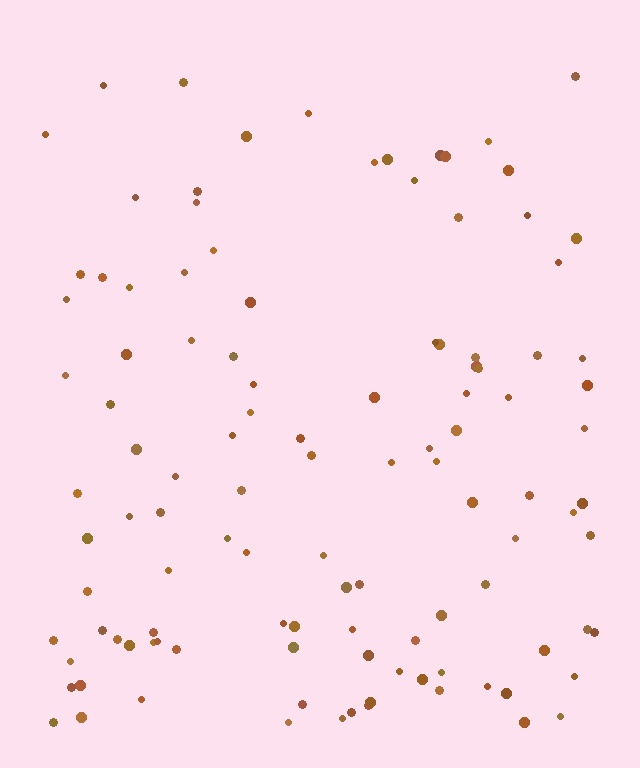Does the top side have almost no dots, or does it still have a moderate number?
Still a moderate number, just noticeably fewer than the bottom.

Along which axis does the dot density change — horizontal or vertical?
Vertical.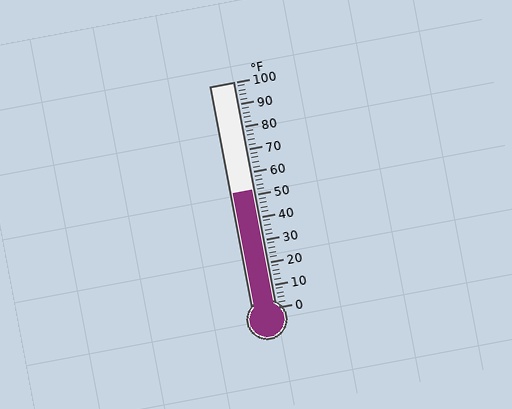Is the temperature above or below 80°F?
The temperature is below 80°F.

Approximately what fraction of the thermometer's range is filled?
The thermometer is filled to approximately 50% of its range.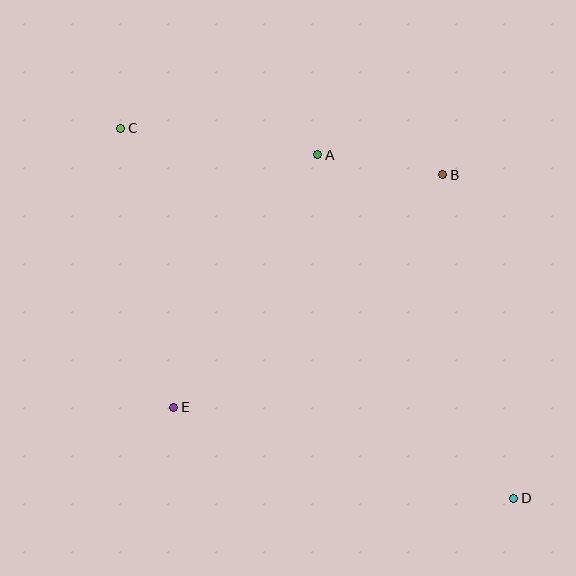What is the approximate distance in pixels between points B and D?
The distance between B and D is approximately 331 pixels.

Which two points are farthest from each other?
Points C and D are farthest from each other.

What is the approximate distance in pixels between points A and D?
The distance between A and D is approximately 395 pixels.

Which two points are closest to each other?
Points A and B are closest to each other.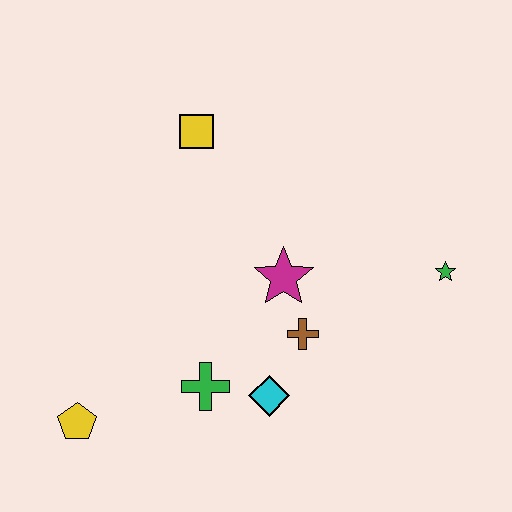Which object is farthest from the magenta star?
The yellow pentagon is farthest from the magenta star.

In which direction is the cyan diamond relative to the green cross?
The cyan diamond is to the right of the green cross.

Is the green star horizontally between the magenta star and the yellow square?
No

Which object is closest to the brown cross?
The magenta star is closest to the brown cross.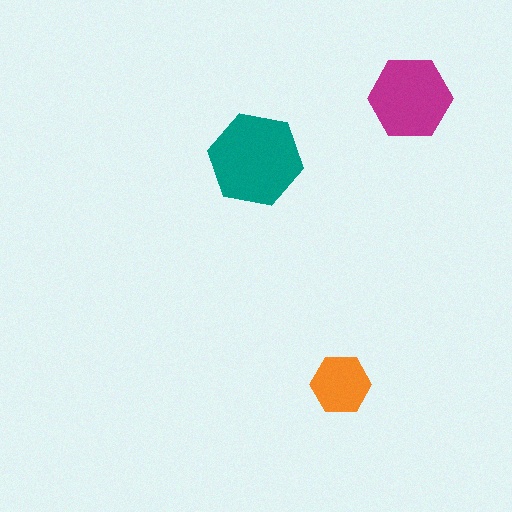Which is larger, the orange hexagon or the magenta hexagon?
The magenta one.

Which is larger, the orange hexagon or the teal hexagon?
The teal one.